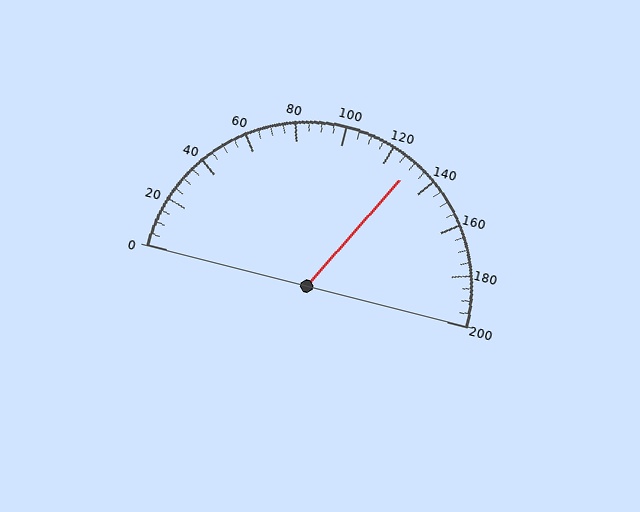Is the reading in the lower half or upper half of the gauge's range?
The reading is in the upper half of the range (0 to 200).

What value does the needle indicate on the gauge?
The needle indicates approximately 130.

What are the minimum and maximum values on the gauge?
The gauge ranges from 0 to 200.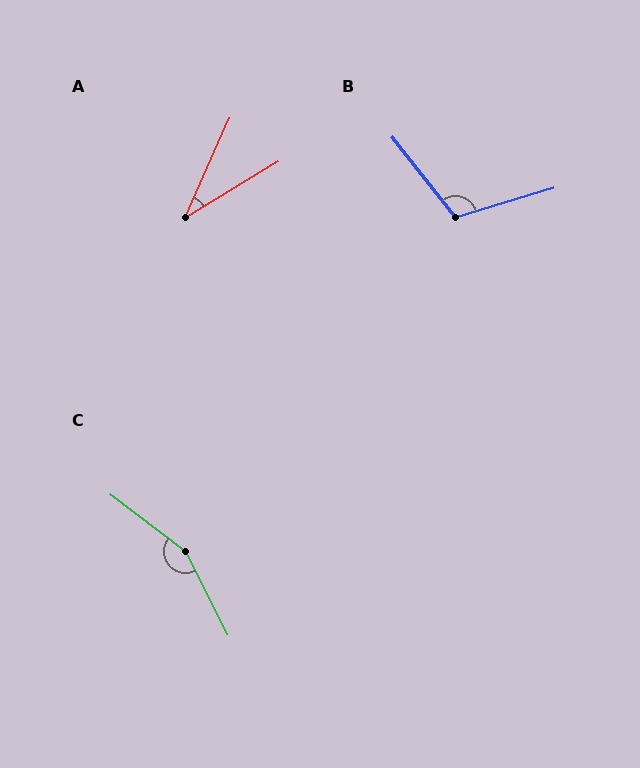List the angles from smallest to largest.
A (34°), B (112°), C (154°).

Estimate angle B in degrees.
Approximately 112 degrees.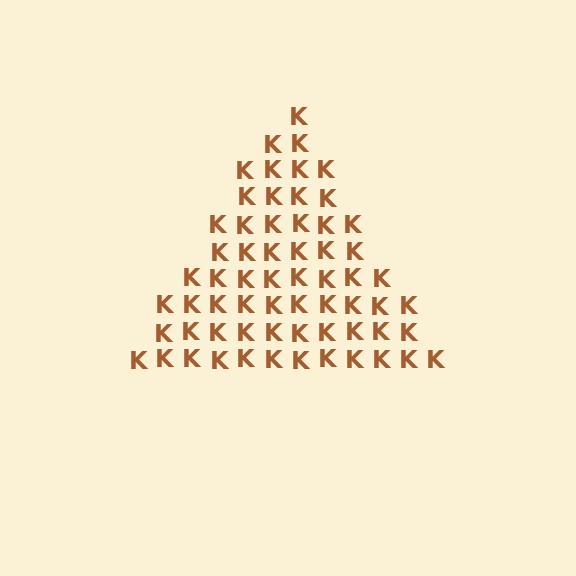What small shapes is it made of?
It is made of small letter K's.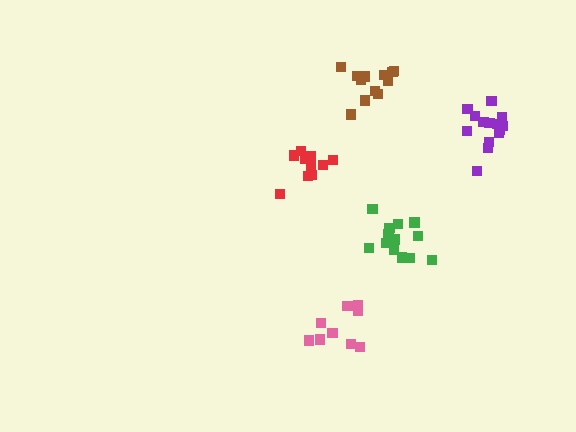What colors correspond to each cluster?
The clusters are colored: pink, brown, green, red, purple.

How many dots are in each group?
Group 1: 9 dots, Group 2: 13 dots, Group 3: 14 dots, Group 4: 10 dots, Group 5: 14 dots (60 total).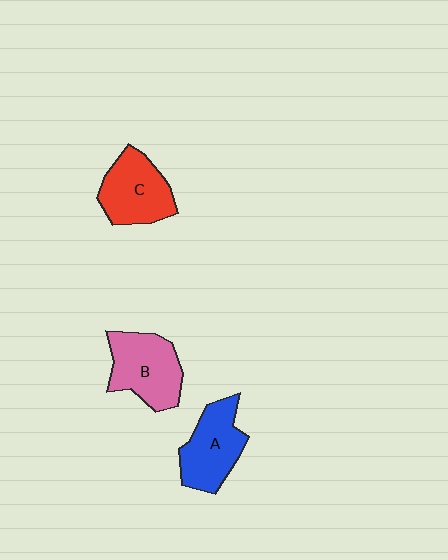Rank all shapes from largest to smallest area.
From largest to smallest: B (pink), C (red), A (blue).